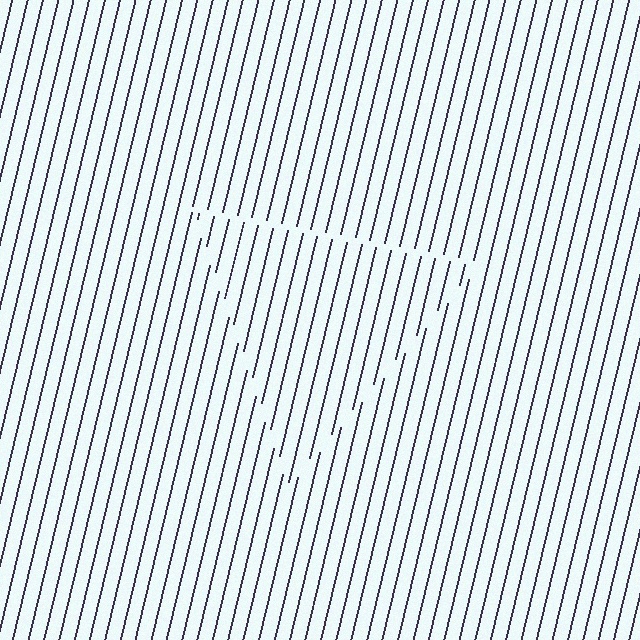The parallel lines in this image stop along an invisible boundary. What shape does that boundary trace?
An illusory triangle. The interior of the shape contains the same grating, shifted by half a period — the contour is defined by the phase discontinuity where line-ends from the inner and outer gratings abut.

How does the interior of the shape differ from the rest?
The interior of the shape contains the same grating, shifted by half a period — the contour is defined by the phase discontinuity where line-ends from the inner and outer gratings abut.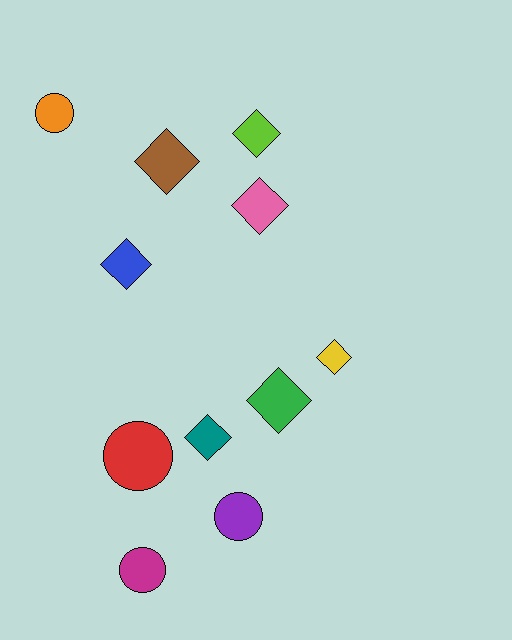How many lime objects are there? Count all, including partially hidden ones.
There is 1 lime object.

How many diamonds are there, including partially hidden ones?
There are 7 diamonds.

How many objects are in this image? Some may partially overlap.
There are 11 objects.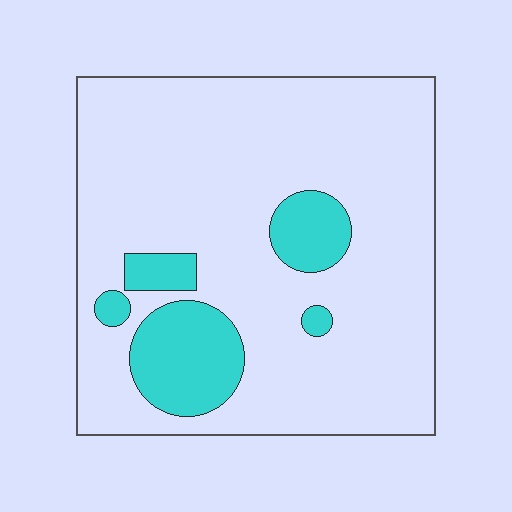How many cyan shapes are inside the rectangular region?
5.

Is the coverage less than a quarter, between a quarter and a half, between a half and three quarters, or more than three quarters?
Less than a quarter.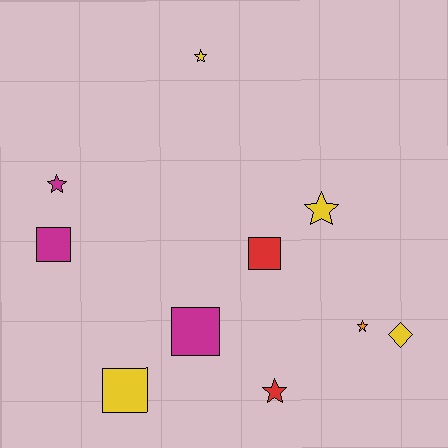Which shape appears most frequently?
Star, with 5 objects.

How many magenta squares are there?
There are 2 magenta squares.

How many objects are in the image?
There are 10 objects.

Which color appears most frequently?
Yellow, with 4 objects.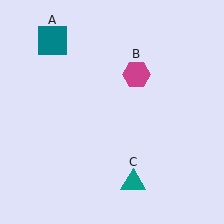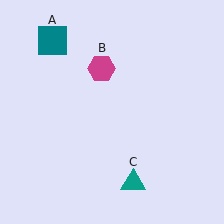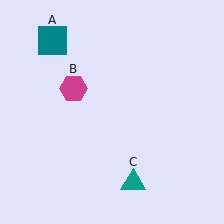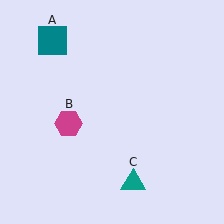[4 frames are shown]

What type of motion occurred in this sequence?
The magenta hexagon (object B) rotated counterclockwise around the center of the scene.